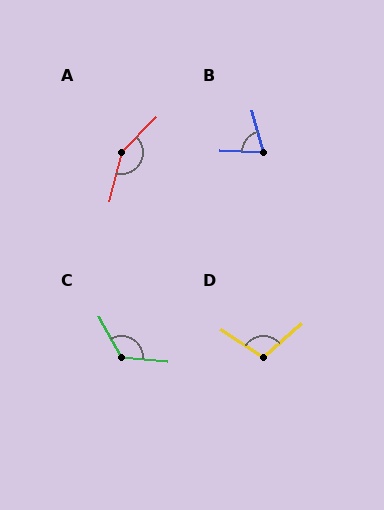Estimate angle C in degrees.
Approximately 124 degrees.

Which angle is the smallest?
B, at approximately 72 degrees.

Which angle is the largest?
A, at approximately 149 degrees.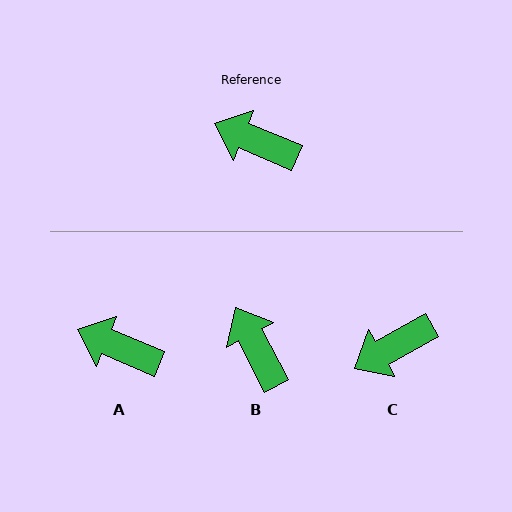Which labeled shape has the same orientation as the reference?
A.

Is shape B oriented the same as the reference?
No, it is off by about 40 degrees.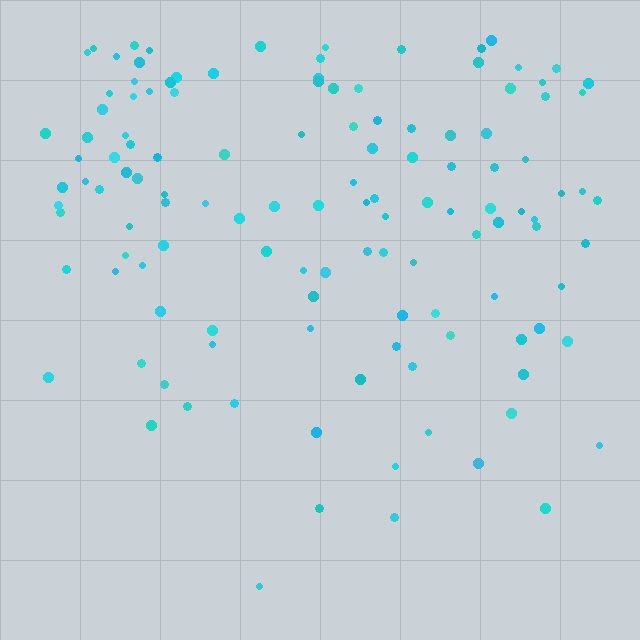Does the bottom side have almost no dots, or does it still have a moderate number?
Still a moderate number, just noticeably fewer than the top.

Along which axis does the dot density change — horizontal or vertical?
Vertical.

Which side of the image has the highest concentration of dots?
The top.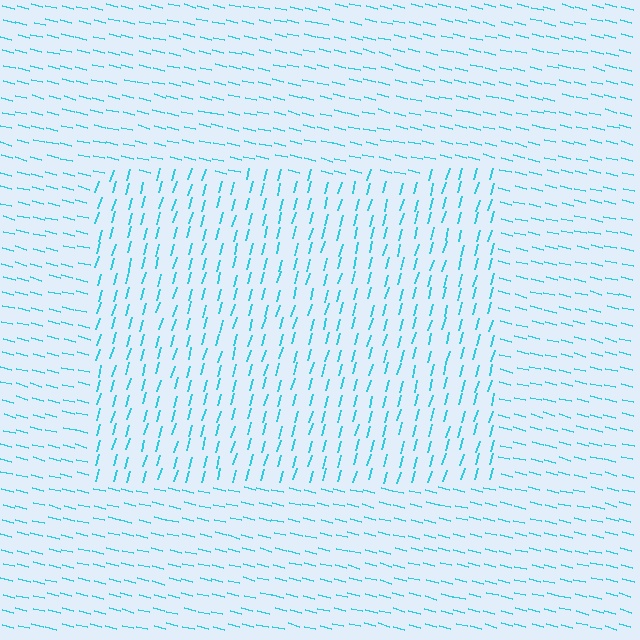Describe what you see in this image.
The image is filled with small cyan line segments. A rectangle region in the image has lines oriented differently from the surrounding lines, creating a visible texture boundary.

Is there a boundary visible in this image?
Yes, there is a texture boundary formed by a change in line orientation.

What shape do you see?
I see a rectangle.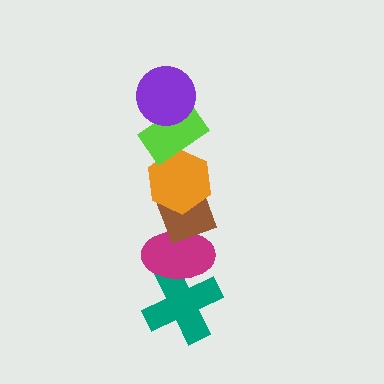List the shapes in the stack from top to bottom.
From top to bottom: the purple circle, the lime rectangle, the orange hexagon, the brown diamond, the magenta ellipse, the teal cross.